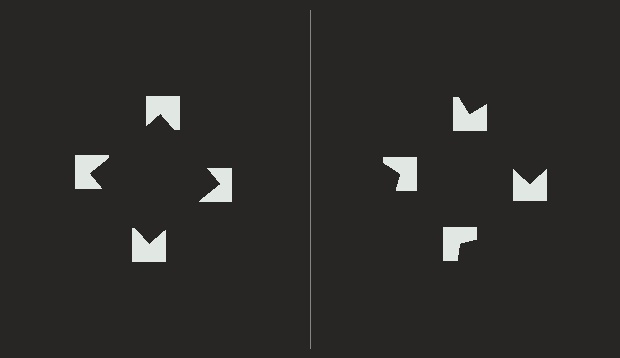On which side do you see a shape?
An illusory square appears on the left side. On the right side the wedge cuts are rotated, so no coherent shape forms.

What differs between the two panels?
The notched squares are positioned identically on both sides; only the wedge orientations differ. On the left they align to a square; on the right they are misaligned.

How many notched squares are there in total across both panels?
8 — 4 on each side.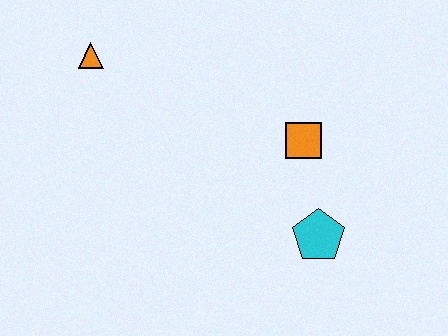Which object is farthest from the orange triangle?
The cyan pentagon is farthest from the orange triangle.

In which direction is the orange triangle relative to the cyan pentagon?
The orange triangle is to the left of the cyan pentagon.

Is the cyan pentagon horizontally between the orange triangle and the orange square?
No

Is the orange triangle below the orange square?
No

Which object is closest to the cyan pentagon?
The orange square is closest to the cyan pentagon.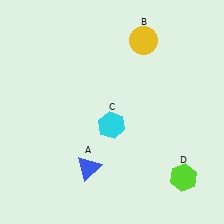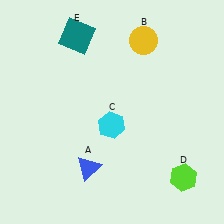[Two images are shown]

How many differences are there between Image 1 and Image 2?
There is 1 difference between the two images.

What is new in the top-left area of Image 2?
A teal square (E) was added in the top-left area of Image 2.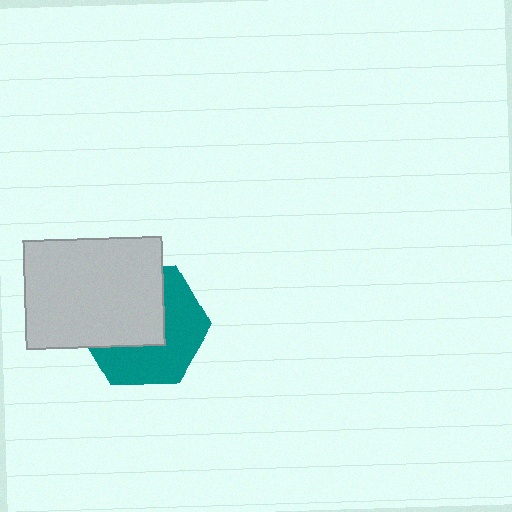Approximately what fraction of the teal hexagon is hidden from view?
Roughly 50% of the teal hexagon is hidden behind the light gray rectangle.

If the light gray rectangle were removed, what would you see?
You would see the complete teal hexagon.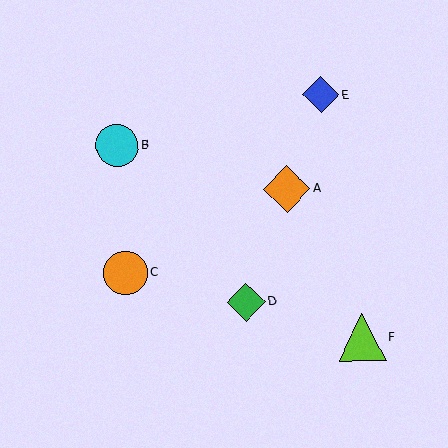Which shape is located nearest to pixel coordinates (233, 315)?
The green diamond (labeled D) at (246, 302) is nearest to that location.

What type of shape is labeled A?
Shape A is an orange diamond.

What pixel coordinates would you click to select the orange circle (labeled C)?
Click at (125, 273) to select the orange circle C.